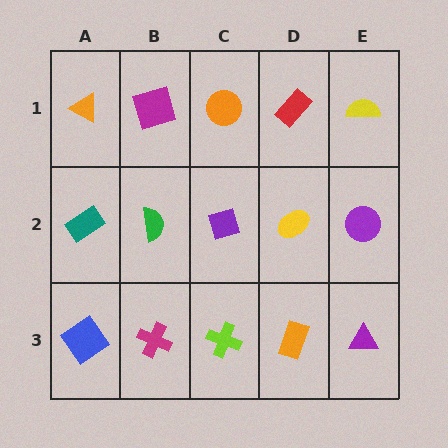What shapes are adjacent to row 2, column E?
A yellow semicircle (row 1, column E), a purple triangle (row 3, column E), a yellow ellipse (row 2, column D).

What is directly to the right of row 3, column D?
A purple triangle.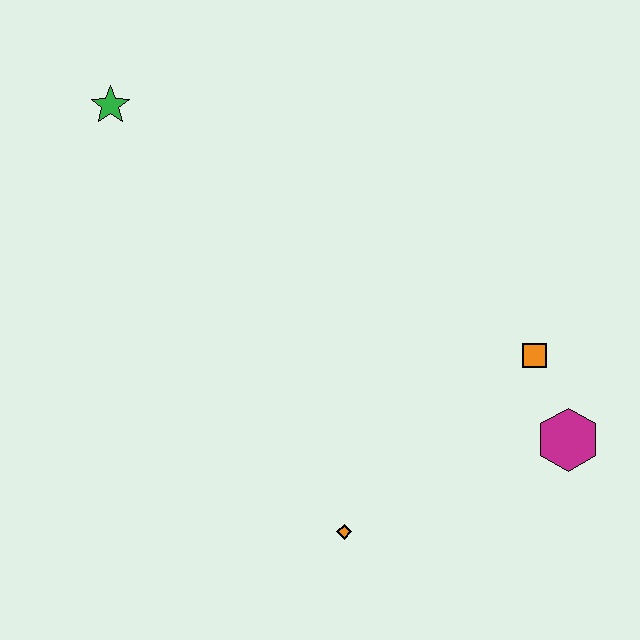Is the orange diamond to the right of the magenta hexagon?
No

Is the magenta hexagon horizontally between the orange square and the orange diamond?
No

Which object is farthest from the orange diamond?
The green star is farthest from the orange diamond.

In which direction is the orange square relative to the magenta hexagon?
The orange square is above the magenta hexagon.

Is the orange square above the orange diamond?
Yes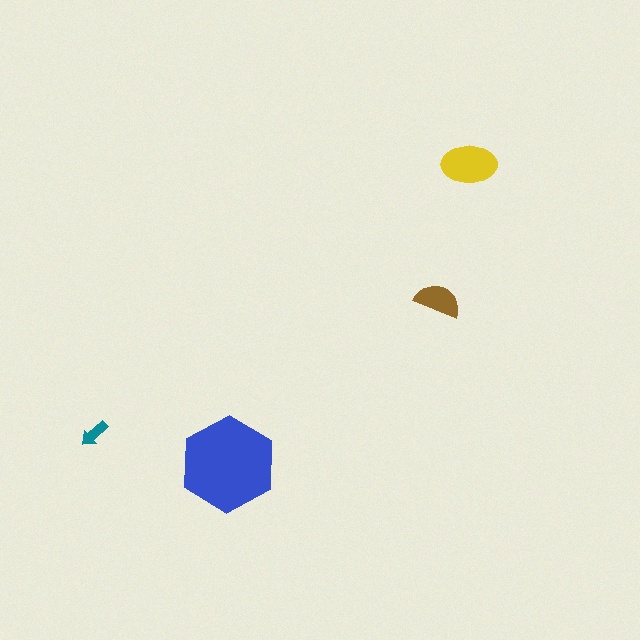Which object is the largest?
The blue hexagon.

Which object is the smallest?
The teal arrow.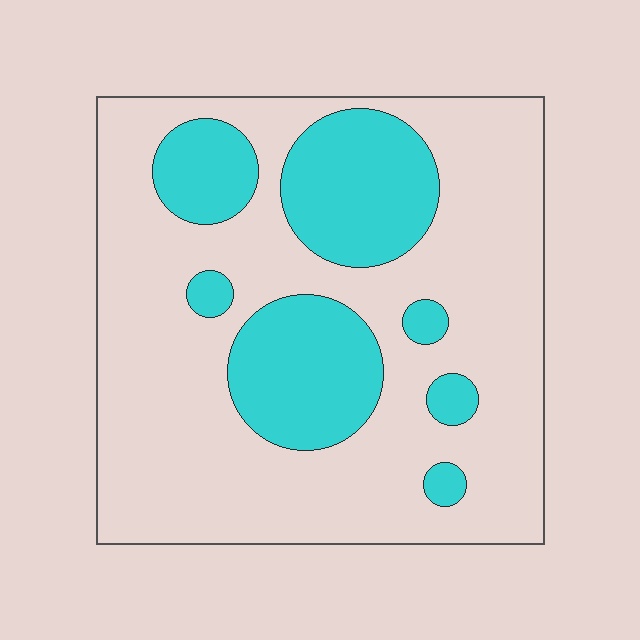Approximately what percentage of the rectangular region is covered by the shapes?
Approximately 30%.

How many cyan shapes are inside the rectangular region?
7.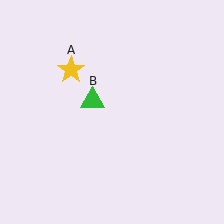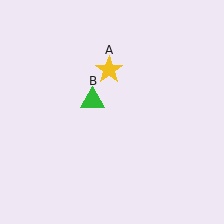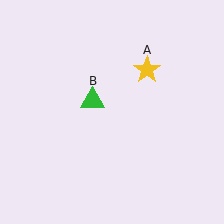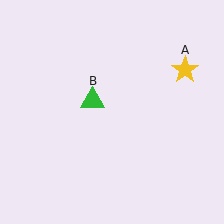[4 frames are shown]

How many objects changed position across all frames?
1 object changed position: yellow star (object A).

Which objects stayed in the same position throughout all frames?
Green triangle (object B) remained stationary.